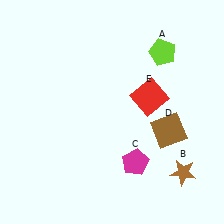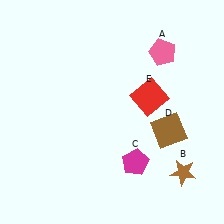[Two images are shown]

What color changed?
The pentagon (A) changed from lime in Image 1 to pink in Image 2.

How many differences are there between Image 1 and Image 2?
There is 1 difference between the two images.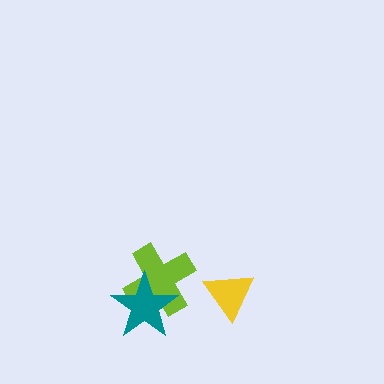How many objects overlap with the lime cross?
1 object overlaps with the lime cross.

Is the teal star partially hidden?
No, no other shape covers it.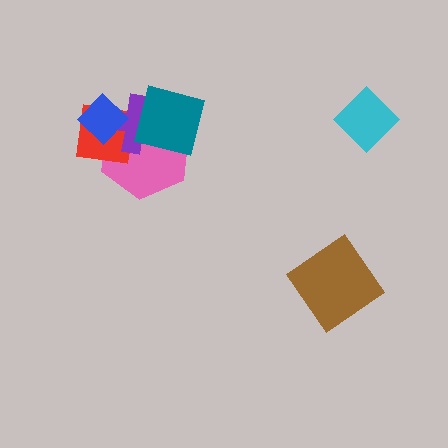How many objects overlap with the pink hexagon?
4 objects overlap with the pink hexagon.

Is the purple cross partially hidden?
Yes, it is partially covered by another shape.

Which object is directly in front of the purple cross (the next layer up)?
The teal square is directly in front of the purple cross.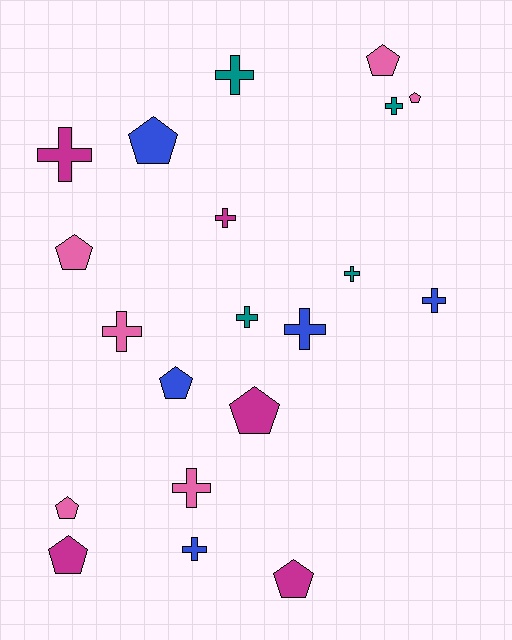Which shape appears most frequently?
Cross, with 11 objects.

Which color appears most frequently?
Pink, with 6 objects.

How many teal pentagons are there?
There are no teal pentagons.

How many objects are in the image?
There are 20 objects.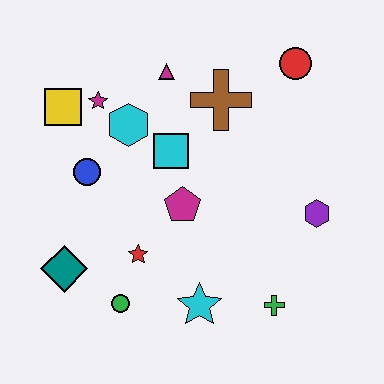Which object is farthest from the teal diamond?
The red circle is farthest from the teal diamond.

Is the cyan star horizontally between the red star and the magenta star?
No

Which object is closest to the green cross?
The cyan star is closest to the green cross.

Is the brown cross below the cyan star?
No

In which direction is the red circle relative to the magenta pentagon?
The red circle is above the magenta pentagon.